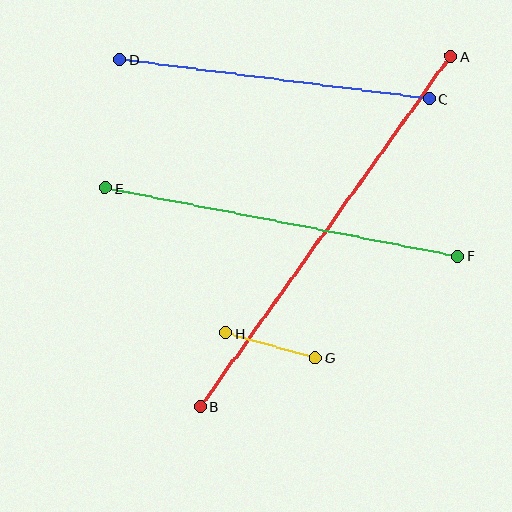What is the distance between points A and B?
The distance is approximately 430 pixels.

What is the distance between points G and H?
The distance is approximately 92 pixels.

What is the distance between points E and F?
The distance is approximately 359 pixels.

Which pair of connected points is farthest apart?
Points A and B are farthest apart.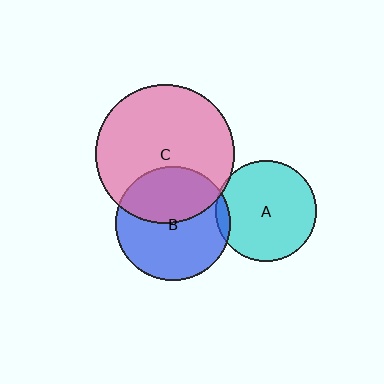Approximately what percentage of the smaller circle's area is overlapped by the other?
Approximately 5%.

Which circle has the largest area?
Circle C (pink).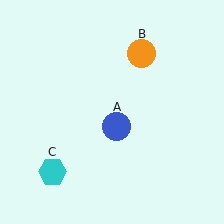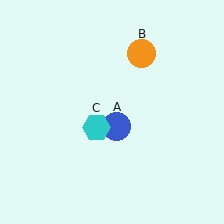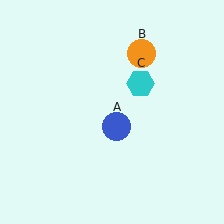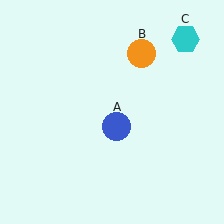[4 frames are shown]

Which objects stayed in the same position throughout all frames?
Blue circle (object A) and orange circle (object B) remained stationary.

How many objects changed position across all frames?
1 object changed position: cyan hexagon (object C).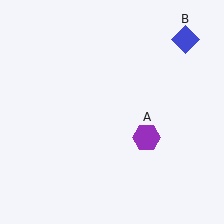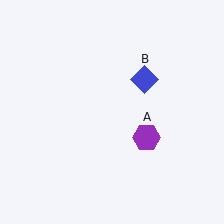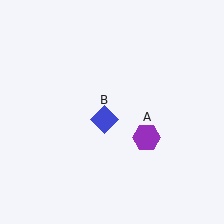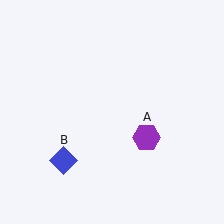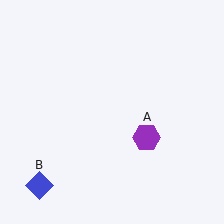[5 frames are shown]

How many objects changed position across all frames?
1 object changed position: blue diamond (object B).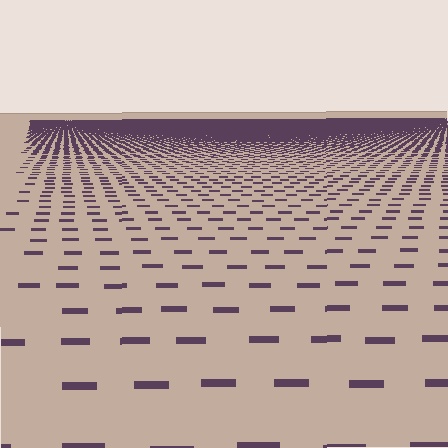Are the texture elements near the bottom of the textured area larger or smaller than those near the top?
Larger. Near the bottom, elements are closer to the viewer and appear at a bigger on-screen size.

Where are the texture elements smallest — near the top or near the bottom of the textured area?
Near the top.